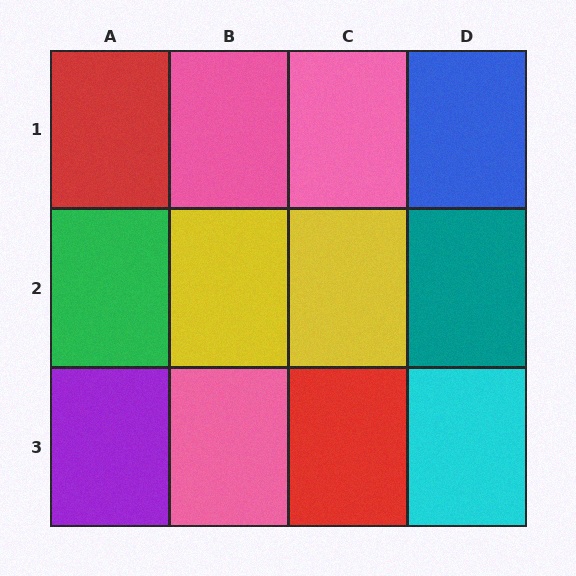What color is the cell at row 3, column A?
Purple.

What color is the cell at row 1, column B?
Pink.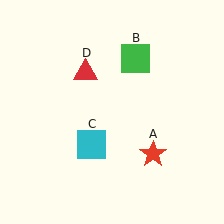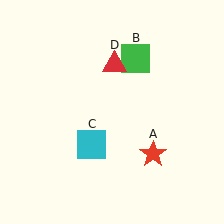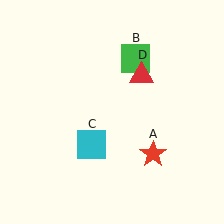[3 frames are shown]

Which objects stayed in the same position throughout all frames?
Red star (object A) and green square (object B) and cyan square (object C) remained stationary.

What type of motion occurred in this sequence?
The red triangle (object D) rotated clockwise around the center of the scene.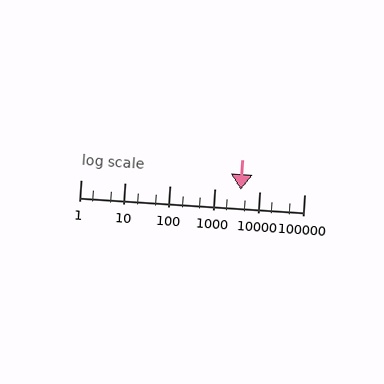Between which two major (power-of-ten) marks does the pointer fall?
The pointer is between 1000 and 10000.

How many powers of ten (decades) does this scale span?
The scale spans 5 decades, from 1 to 100000.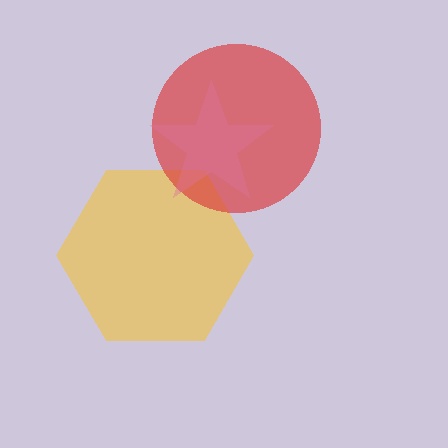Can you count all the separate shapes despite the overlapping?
Yes, there are 3 separate shapes.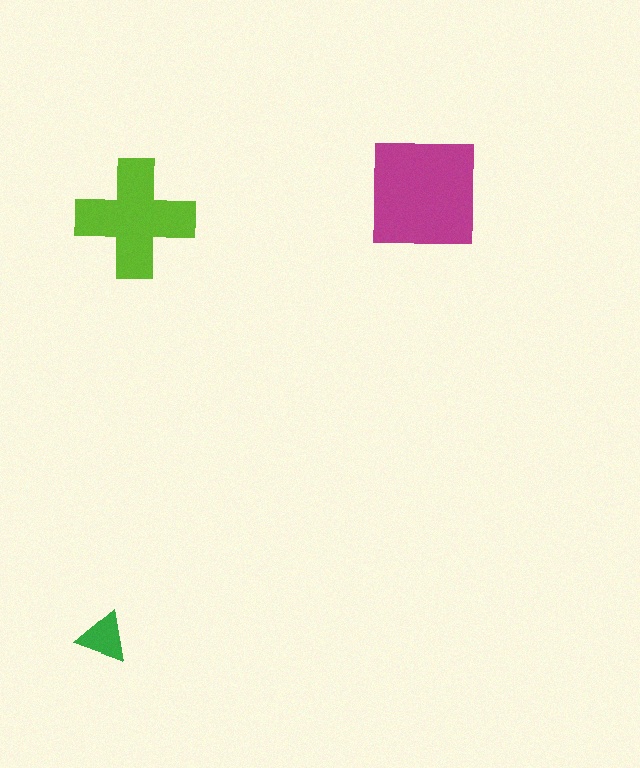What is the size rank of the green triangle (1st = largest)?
3rd.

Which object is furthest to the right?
The magenta square is rightmost.